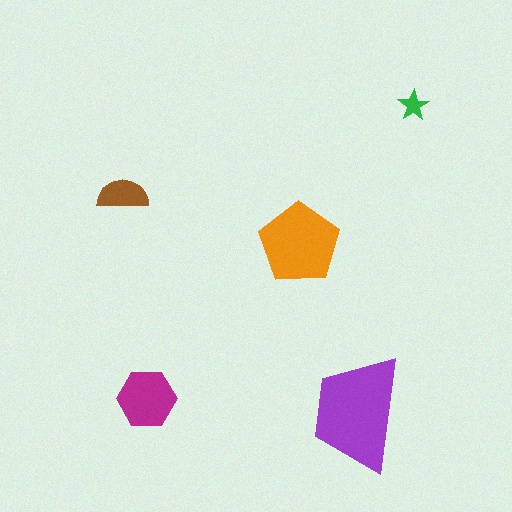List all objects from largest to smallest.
The purple trapezoid, the orange pentagon, the magenta hexagon, the brown semicircle, the green star.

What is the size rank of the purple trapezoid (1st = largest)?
1st.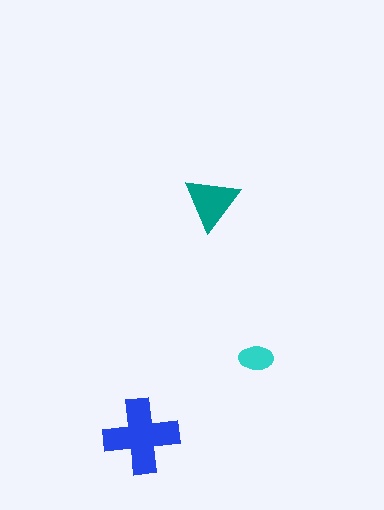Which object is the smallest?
The cyan ellipse.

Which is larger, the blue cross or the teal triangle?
The blue cross.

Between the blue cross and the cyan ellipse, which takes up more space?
The blue cross.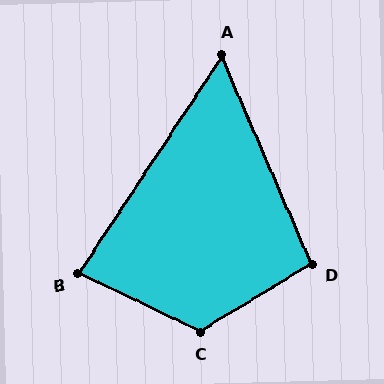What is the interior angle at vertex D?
Approximately 98 degrees (obtuse).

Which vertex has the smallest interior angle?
A, at approximately 57 degrees.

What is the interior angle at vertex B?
Approximately 82 degrees (acute).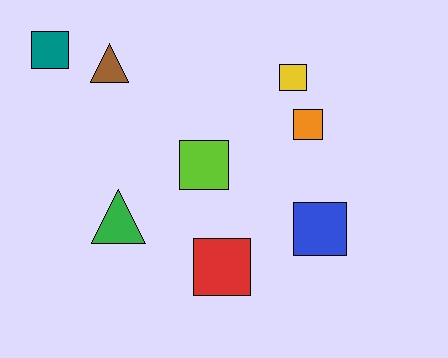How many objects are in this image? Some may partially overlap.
There are 8 objects.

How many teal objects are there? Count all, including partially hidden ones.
There is 1 teal object.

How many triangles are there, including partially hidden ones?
There are 2 triangles.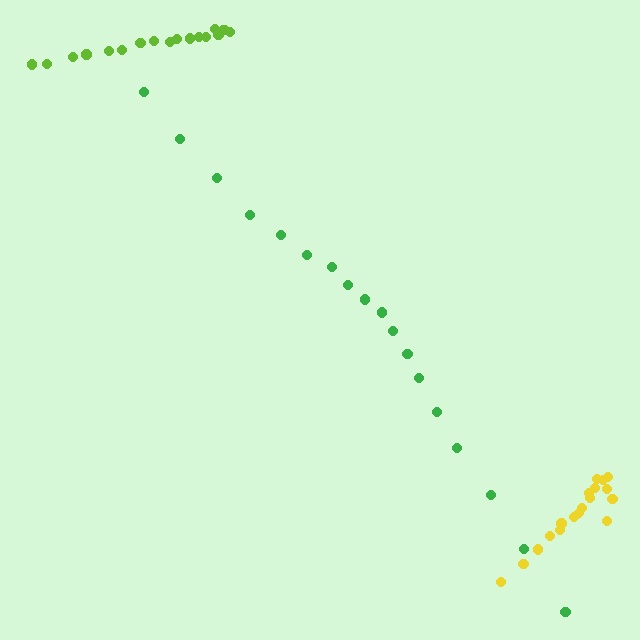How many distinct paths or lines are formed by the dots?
There are 3 distinct paths.